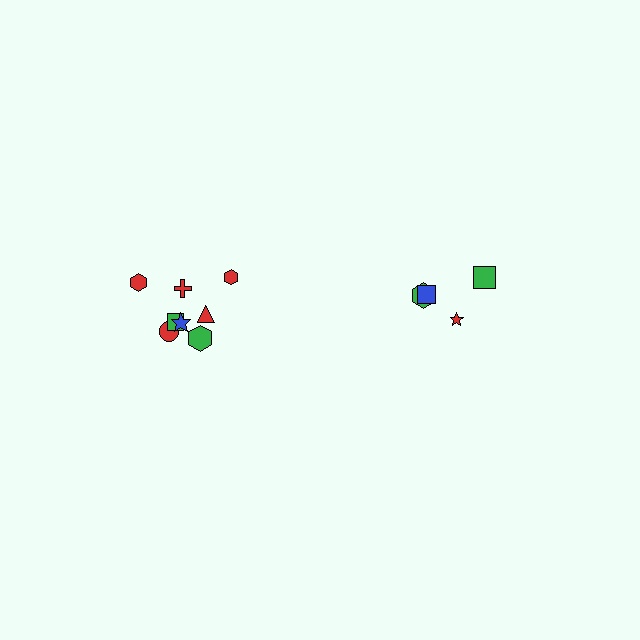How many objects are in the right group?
There are 4 objects.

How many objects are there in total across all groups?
There are 12 objects.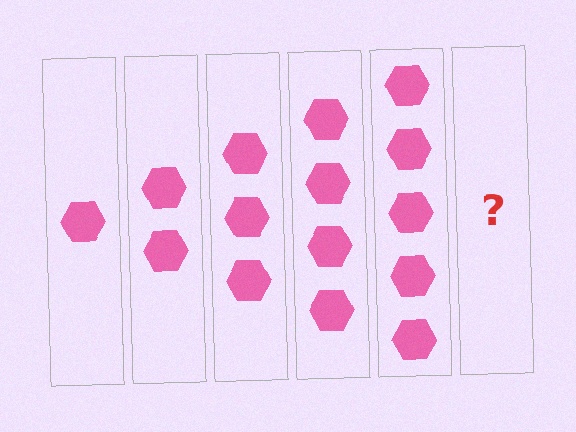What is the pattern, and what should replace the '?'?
The pattern is that each step adds one more hexagon. The '?' should be 6 hexagons.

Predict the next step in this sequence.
The next step is 6 hexagons.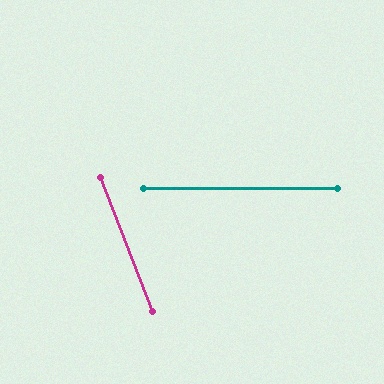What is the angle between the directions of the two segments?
Approximately 69 degrees.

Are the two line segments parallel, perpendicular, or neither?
Neither parallel nor perpendicular — they differ by about 69°.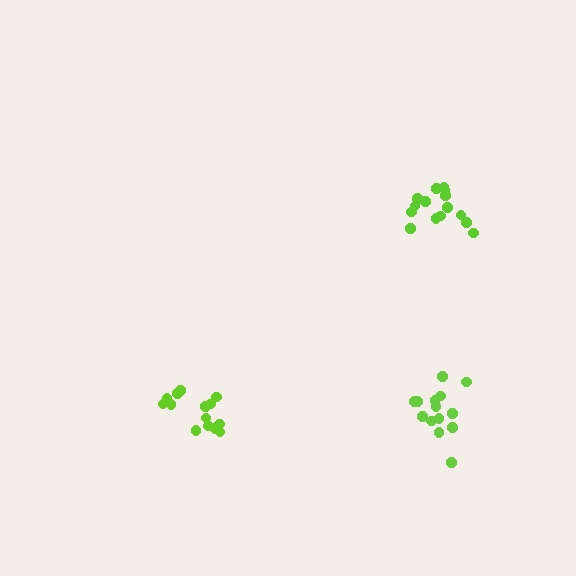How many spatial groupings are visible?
There are 3 spatial groupings.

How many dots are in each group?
Group 1: 14 dots, Group 2: 15 dots, Group 3: 14 dots (43 total).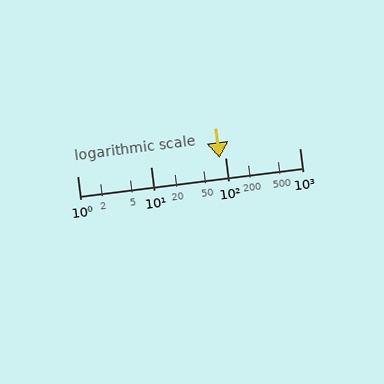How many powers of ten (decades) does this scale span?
The scale spans 3 decades, from 1 to 1000.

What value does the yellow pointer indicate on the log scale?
The pointer indicates approximately 83.